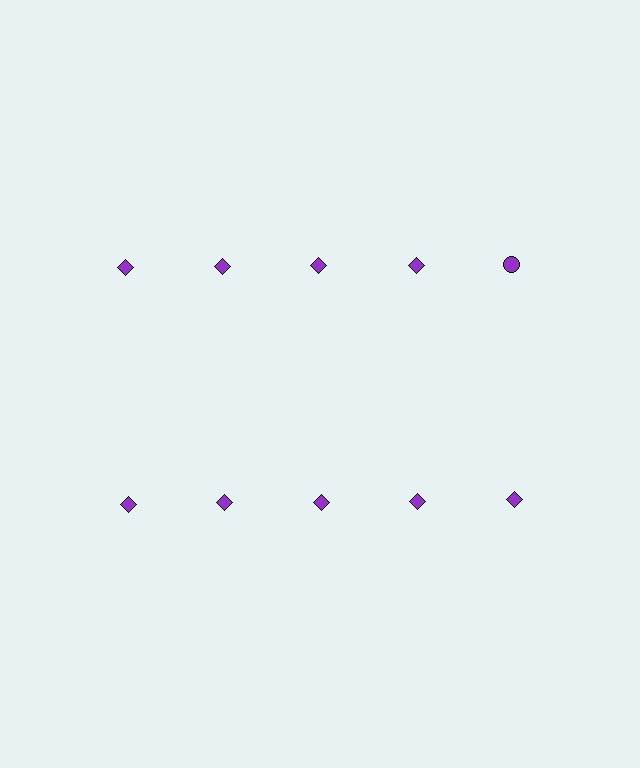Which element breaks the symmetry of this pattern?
The purple circle in the top row, rightmost column breaks the symmetry. All other shapes are purple diamonds.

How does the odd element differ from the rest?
It has a different shape: circle instead of diamond.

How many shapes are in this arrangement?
There are 10 shapes arranged in a grid pattern.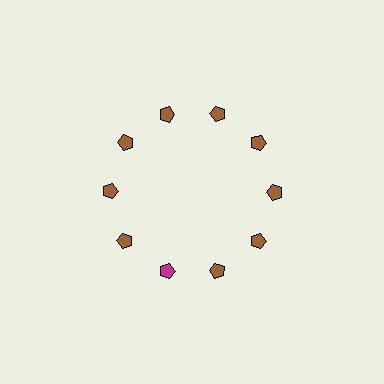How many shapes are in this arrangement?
There are 10 shapes arranged in a ring pattern.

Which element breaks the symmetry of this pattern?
The magenta pentagon at roughly the 7 o'clock position breaks the symmetry. All other shapes are brown pentagons.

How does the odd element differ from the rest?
It has a different color: magenta instead of brown.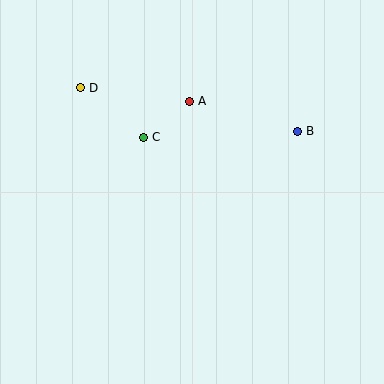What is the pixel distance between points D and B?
The distance between D and B is 221 pixels.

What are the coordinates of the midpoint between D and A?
The midpoint between D and A is at (135, 95).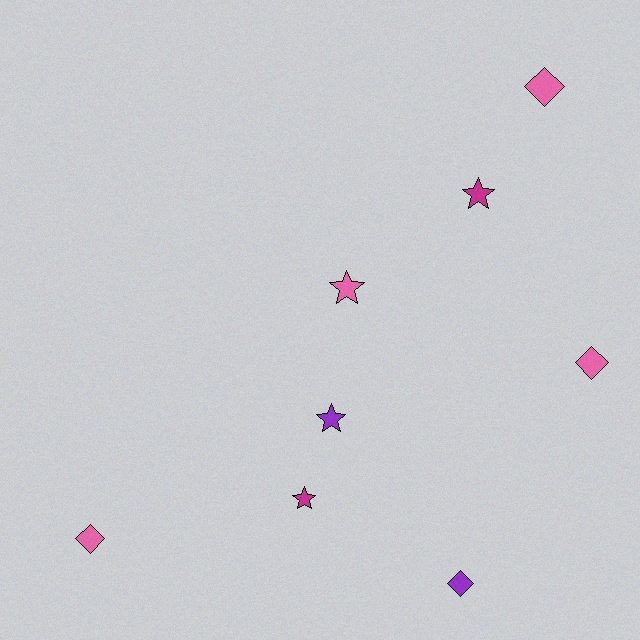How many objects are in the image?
There are 8 objects.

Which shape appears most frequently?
Star, with 4 objects.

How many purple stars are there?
There is 1 purple star.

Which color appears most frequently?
Pink, with 4 objects.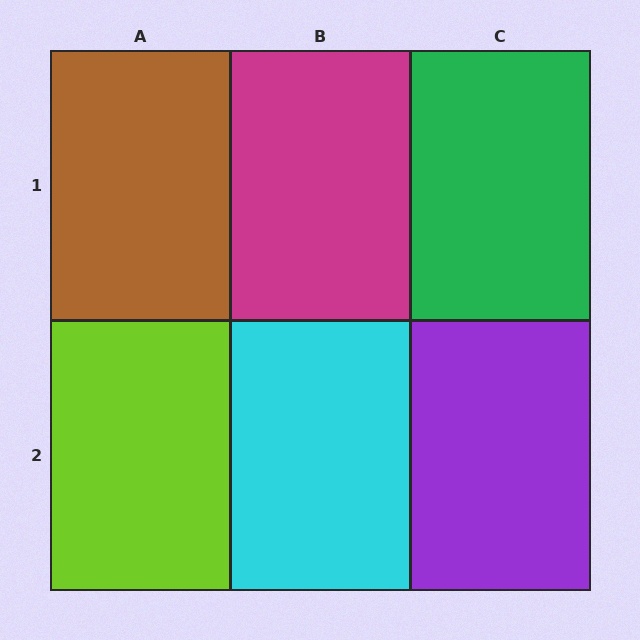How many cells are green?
1 cell is green.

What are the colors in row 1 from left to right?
Brown, magenta, green.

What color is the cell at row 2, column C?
Purple.